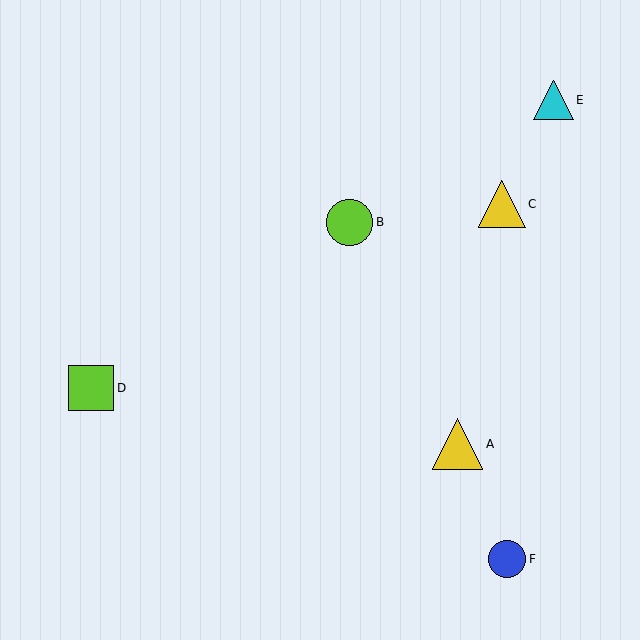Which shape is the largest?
The yellow triangle (labeled A) is the largest.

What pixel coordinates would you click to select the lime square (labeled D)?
Click at (91, 388) to select the lime square D.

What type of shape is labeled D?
Shape D is a lime square.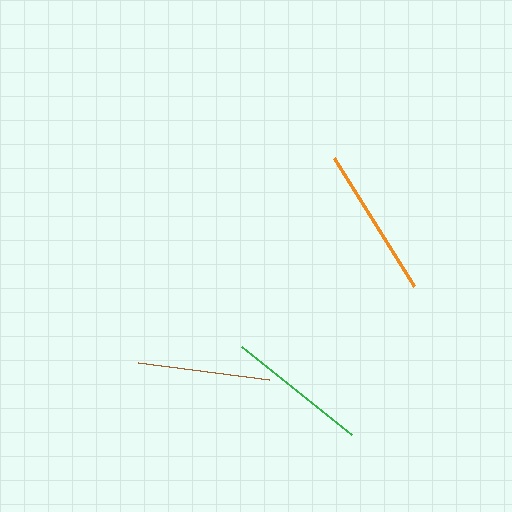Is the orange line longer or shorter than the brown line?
The orange line is longer than the brown line.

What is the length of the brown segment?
The brown segment is approximately 132 pixels long.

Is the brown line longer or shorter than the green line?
The green line is longer than the brown line.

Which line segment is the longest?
The orange line is the longest at approximately 151 pixels.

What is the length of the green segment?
The green segment is approximately 140 pixels long.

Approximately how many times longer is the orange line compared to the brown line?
The orange line is approximately 1.1 times the length of the brown line.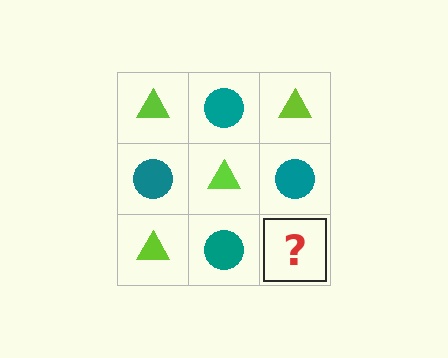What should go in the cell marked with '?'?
The missing cell should contain a lime triangle.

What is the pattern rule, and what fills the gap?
The rule is that it alternates lime triangle and teal circle in a checkerboard pattern. The gap should be filled with a lime triangle.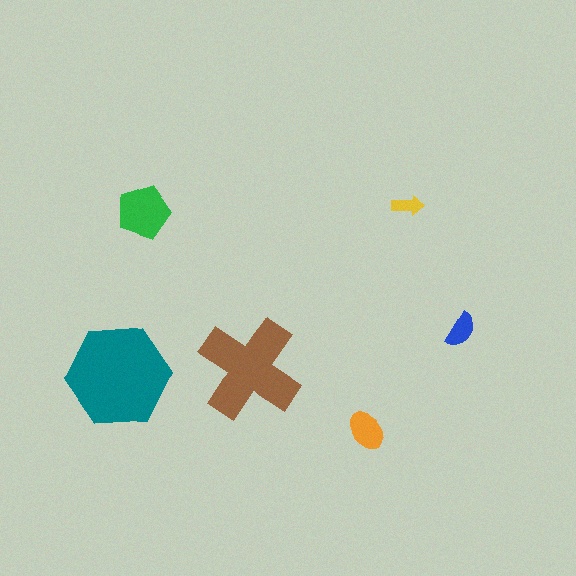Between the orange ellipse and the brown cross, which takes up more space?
The brown cross.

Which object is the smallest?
The yellow arrow.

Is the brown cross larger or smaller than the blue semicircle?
Larger.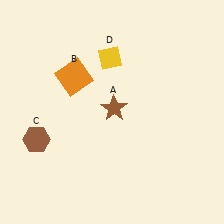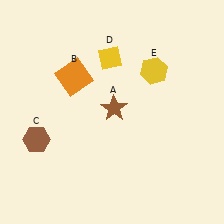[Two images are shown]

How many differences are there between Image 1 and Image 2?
There is 1 difference between the two images.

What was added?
A yellow hexagon (E) was added in Image 2.